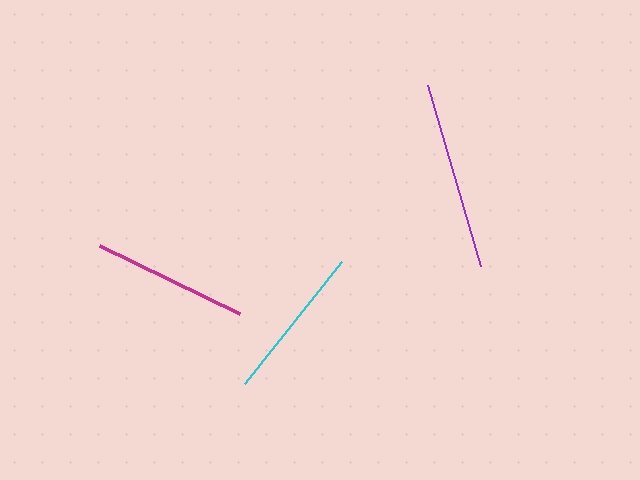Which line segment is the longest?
The purple line is the longest at approximately 188 pixels.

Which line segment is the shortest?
The magenta line is the shortest at approximately 155 pixels.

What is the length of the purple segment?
The purple segment is approximately 188 pixels long.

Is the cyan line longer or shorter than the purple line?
The purple line is longer than the cyan line.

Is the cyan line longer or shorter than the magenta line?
The cyan line is longer than the magenta line.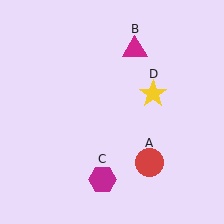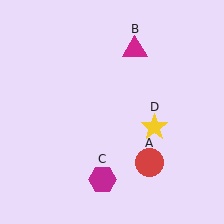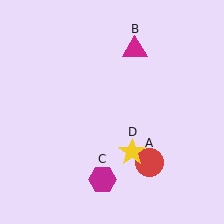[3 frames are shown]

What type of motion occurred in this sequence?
The yellow star (object D) rotated clockwise around the center of the scene.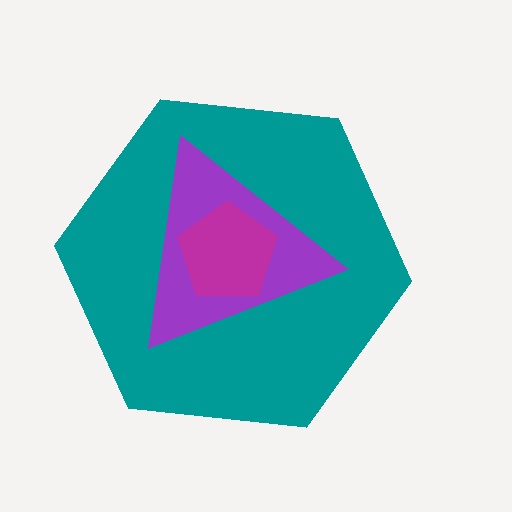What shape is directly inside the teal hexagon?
The purple triangle.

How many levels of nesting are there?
3.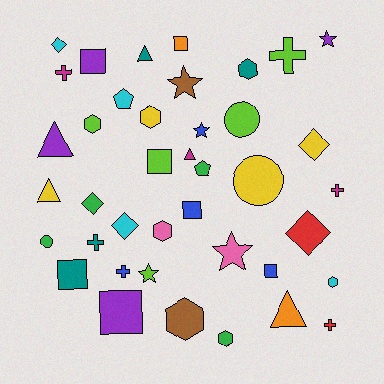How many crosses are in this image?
There are 6 crosses.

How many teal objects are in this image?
There are 4 teal objects.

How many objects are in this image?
There are 40 objects.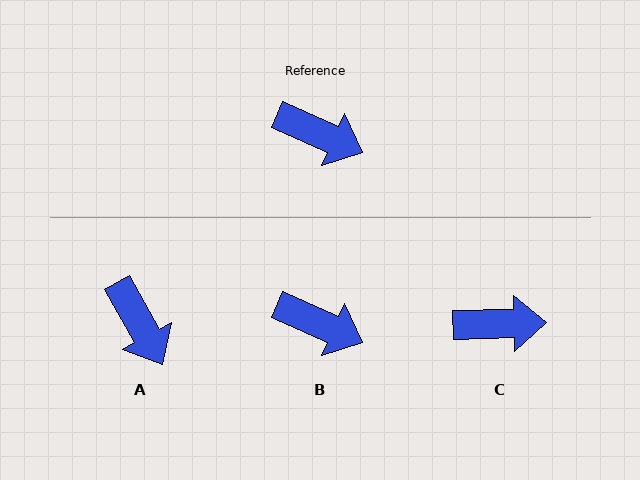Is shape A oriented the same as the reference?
No, it is off by about 37 degrees.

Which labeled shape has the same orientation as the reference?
B.